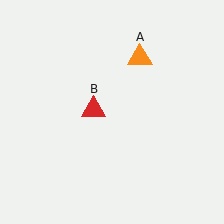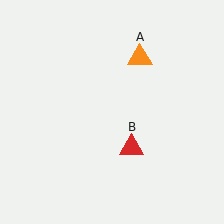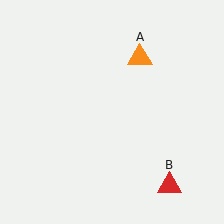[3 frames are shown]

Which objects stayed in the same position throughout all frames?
Orange triangle (object A) remained stationary.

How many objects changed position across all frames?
1 object changed position: red triangle (object B).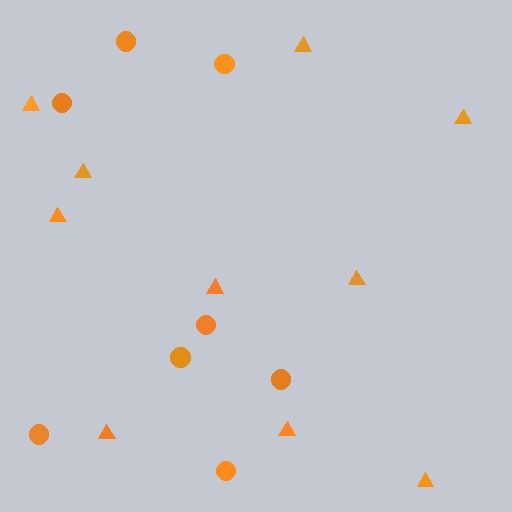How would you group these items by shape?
There are 2 groups: one group of circles (8) and one group of triangles (10).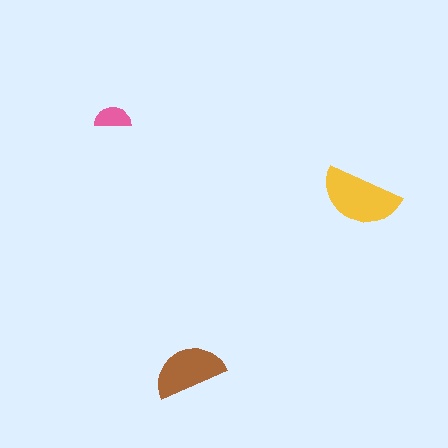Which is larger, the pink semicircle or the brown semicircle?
The brown one.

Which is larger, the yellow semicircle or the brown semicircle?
The yellow one.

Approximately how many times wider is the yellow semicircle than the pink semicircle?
About 2 times wider.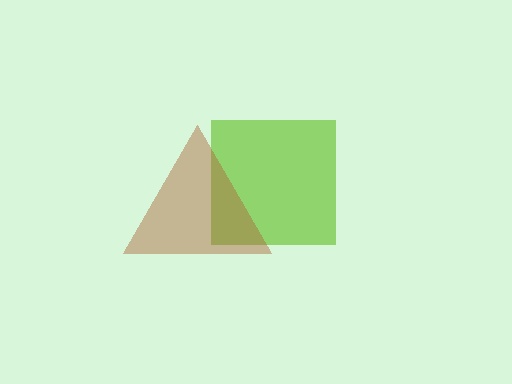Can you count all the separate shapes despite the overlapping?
Yes, there are 2 separate shapes.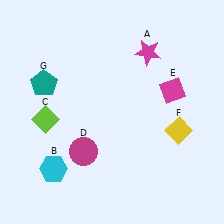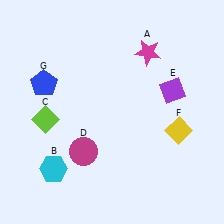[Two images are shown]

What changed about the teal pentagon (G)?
In Image 1, G is teal. In Image 2, it changed to blue.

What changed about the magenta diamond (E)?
In Image 1, E is magenta. In Image 2, it changed to purple.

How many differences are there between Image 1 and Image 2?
There are 2 differences between the two images.